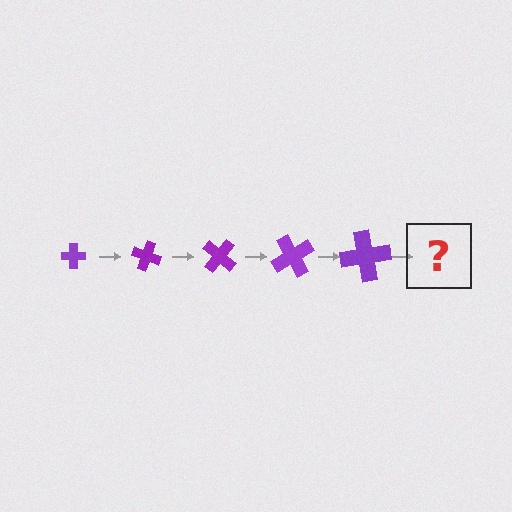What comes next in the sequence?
The next element should be a cross, larger than the previous one and rotated 100 degrees from the start.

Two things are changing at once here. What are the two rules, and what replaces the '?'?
The two rules are that the cross grows larger each step and it rotates 20 degrees each step. The '?' should be a cross, larger than the previous one and rotated 100 degrees from the start.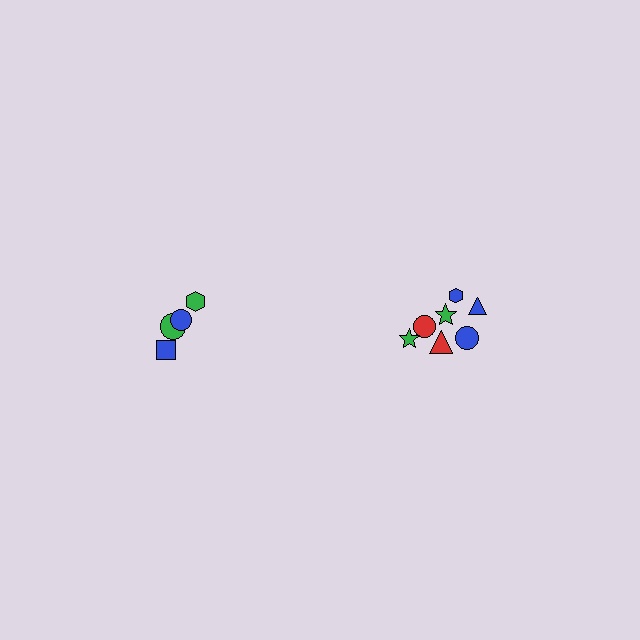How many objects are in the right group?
There are 7 objects.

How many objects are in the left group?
There are 4 objects.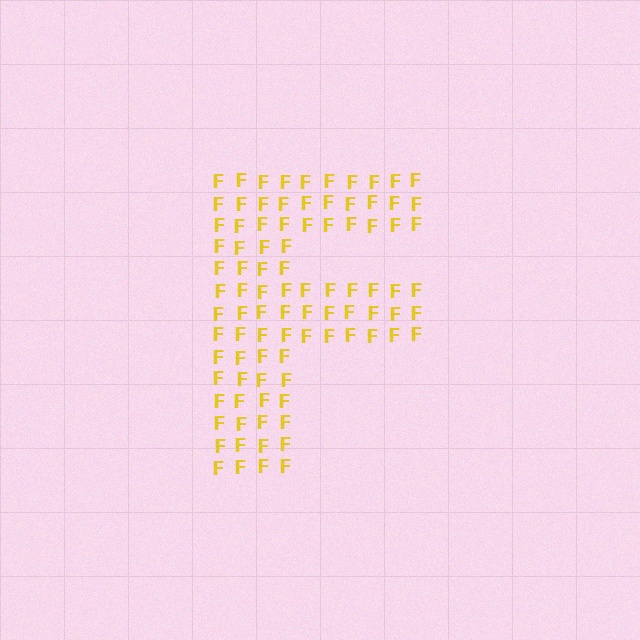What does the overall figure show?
The overall figure shows the letter F.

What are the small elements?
The small elements are letter F's.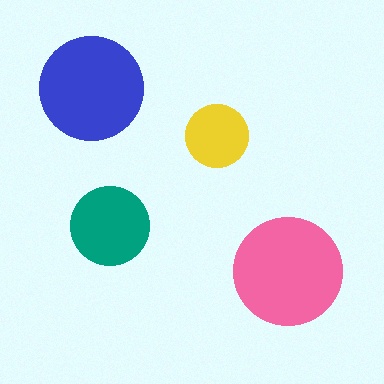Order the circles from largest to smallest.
the pink one, the blue one, the teal one, the yellow one.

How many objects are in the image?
There are 4 objects in the image.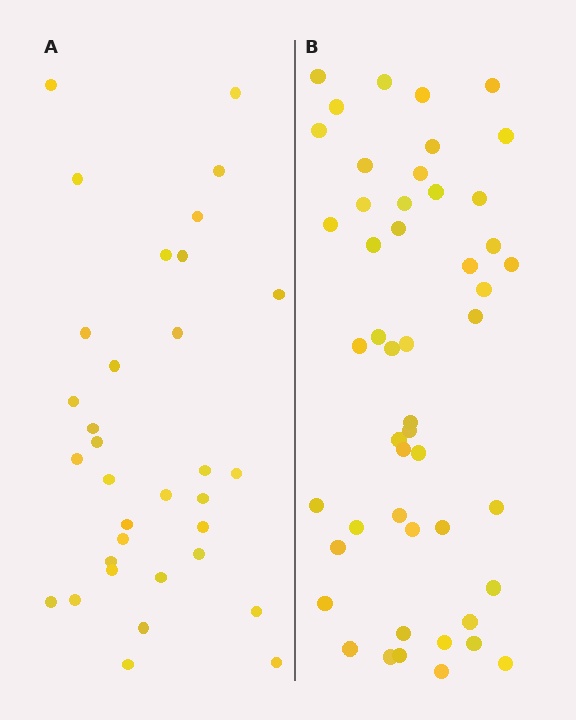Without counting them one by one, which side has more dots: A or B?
Region B (the right region) has more dots.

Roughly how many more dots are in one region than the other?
Region B has approximately 15 more dots than region A.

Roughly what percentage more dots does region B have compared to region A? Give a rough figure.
About 50% more.